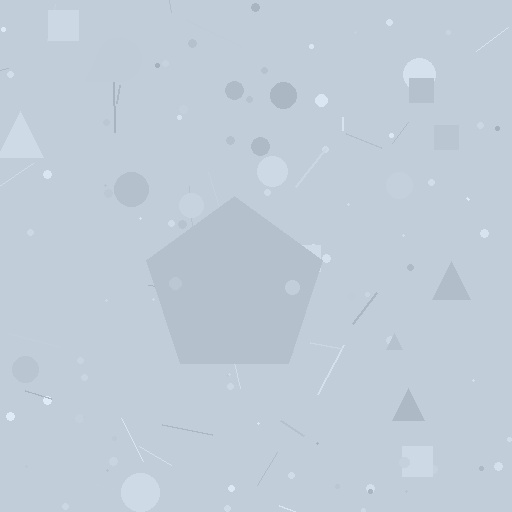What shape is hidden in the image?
A pentagon is hidden in the image.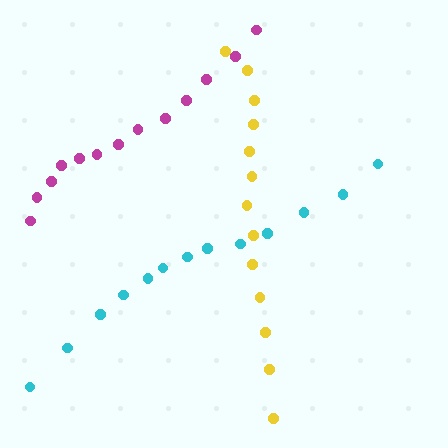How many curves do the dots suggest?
There are 3 distinct paths.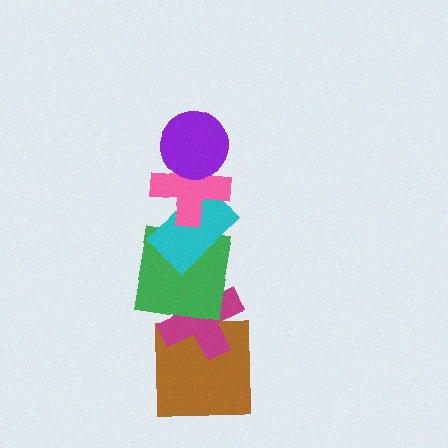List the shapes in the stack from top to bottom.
From top to bottom: the purple circle, the pink cross, the cyan rectangle, the green square, the magenta cross, the brown square.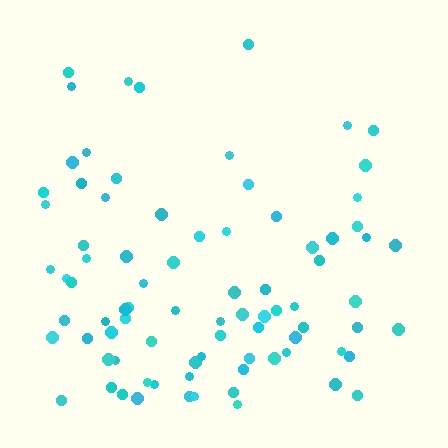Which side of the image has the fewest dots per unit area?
The top.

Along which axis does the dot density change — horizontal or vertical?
Vertical.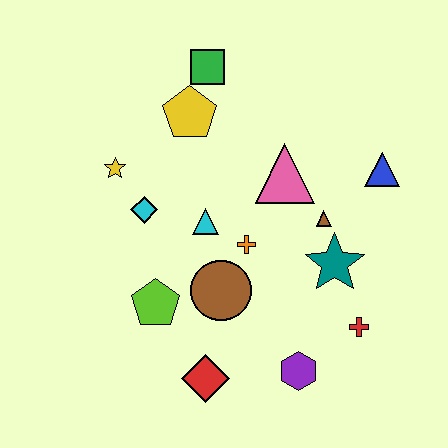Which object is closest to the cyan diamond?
The yellow star is closest to the cyan diamond.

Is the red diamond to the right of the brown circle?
No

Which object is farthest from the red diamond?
The green square is farthest from the red diamond.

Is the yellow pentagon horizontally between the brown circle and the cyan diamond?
Yes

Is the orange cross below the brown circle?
No